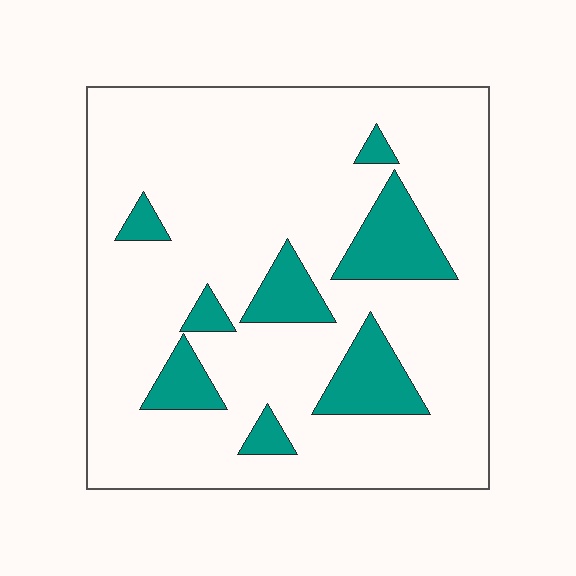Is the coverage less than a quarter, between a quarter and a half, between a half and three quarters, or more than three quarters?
Less than a quarter.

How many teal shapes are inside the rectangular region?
8.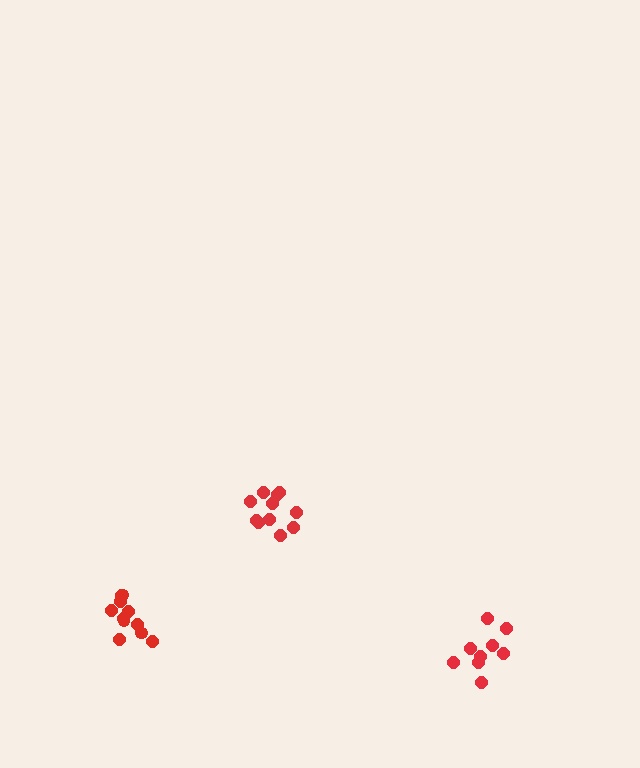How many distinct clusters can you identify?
There are 3 distinct clusters.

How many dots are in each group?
Group 1: 9 dots, Group 2: 11 dots, Group 3: 11 dots (31 total).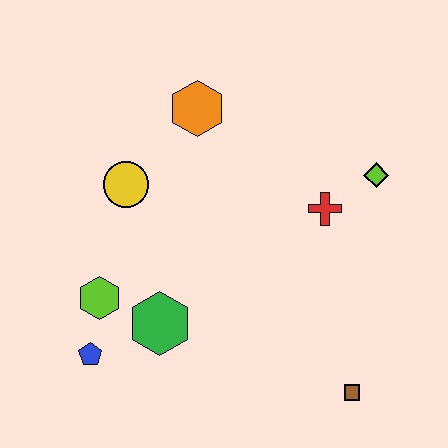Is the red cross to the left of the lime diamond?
Yes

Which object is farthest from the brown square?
The orange hexagon is farthest from the brown square.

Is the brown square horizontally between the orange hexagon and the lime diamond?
Yes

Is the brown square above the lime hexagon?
No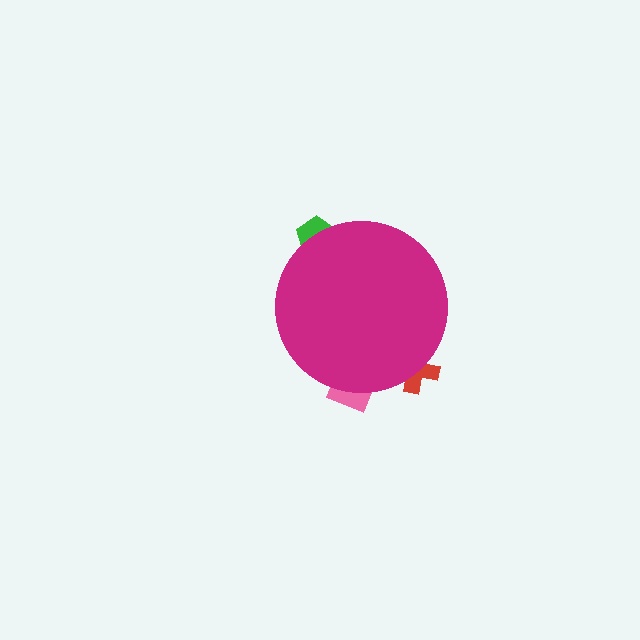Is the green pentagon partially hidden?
Yes, the green pentagon is partially hidden behind the magenta circle.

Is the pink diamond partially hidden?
Yes, the pink diamond is partially hidden behind the magenta circle.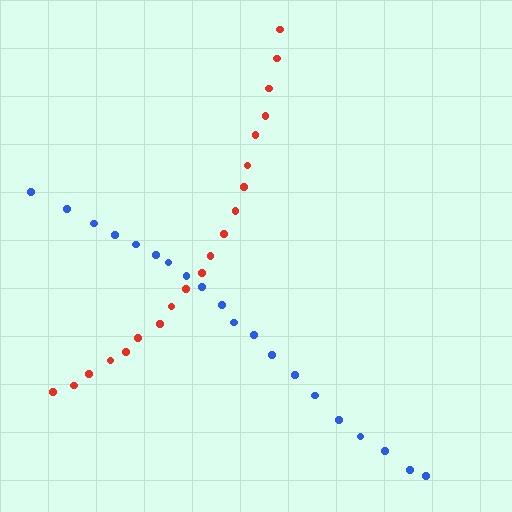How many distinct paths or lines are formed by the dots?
There are 2 distinct paths.